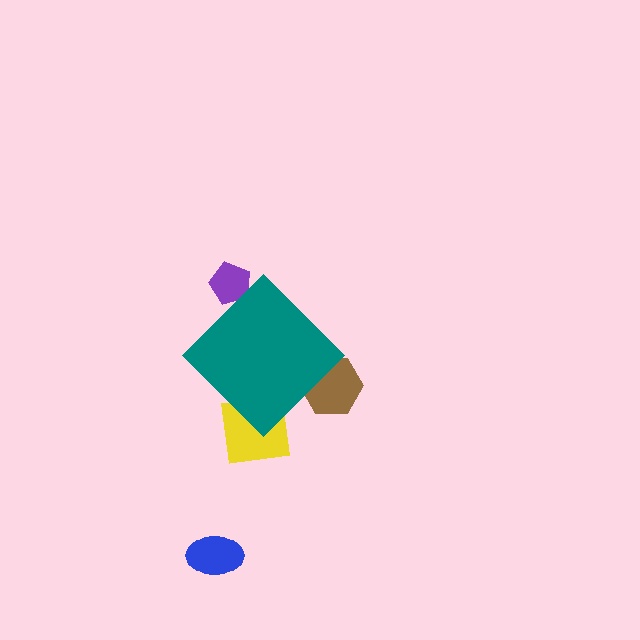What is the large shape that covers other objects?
A teal diamond.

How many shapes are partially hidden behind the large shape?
3 shapes are partially hidden.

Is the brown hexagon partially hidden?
Yes, the brown hexagon is partially hidden behind the teal diamond.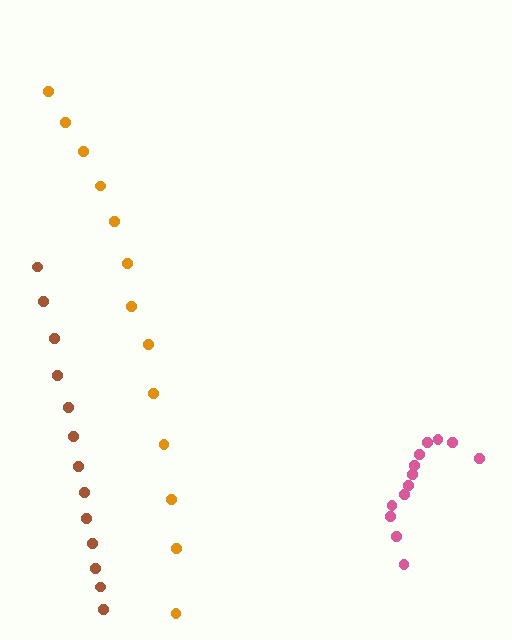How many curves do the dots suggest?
There are 3 distinct paths.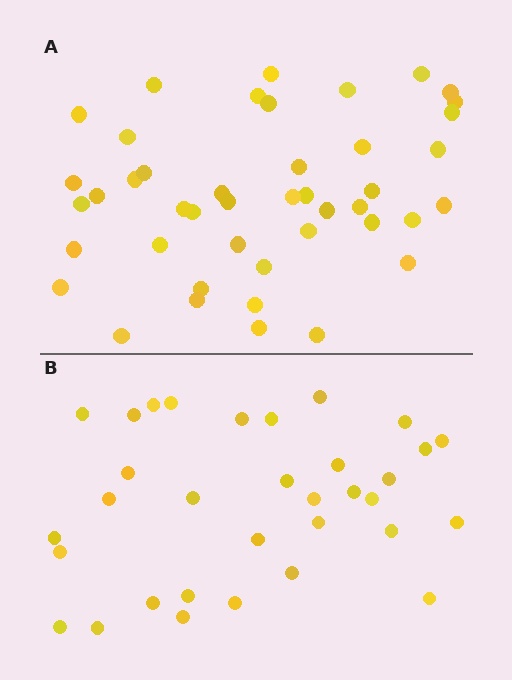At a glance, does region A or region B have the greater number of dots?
Region A (the top region) has more dots.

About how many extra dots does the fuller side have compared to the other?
Region A has roughly 12 or so more dots than region B.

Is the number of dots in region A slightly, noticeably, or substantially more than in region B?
Region A has noticeably more, but not dramatically so. The ratio is roughly 1.3 to 1.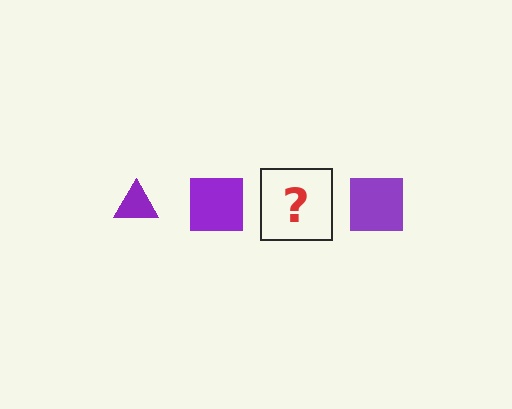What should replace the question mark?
The question mark should be replaced with a purple triangle.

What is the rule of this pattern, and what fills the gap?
The rule is that the pattern cycles through triangle, square shapes in purple. The gap should be filled with a purple triangle.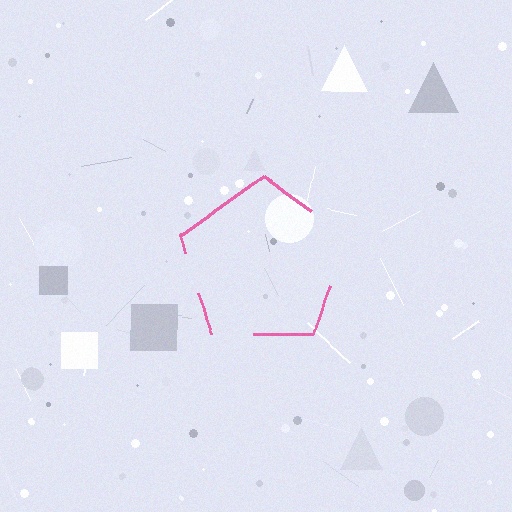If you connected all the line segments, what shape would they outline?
They would outline a pentagon.